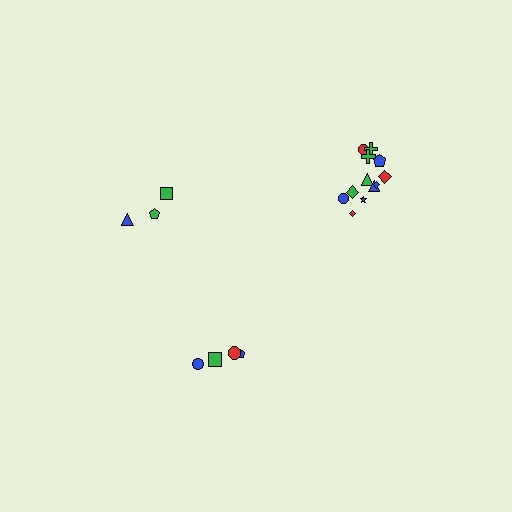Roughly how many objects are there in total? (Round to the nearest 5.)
Roughly 20 objects in total.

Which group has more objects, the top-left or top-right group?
The top-right group.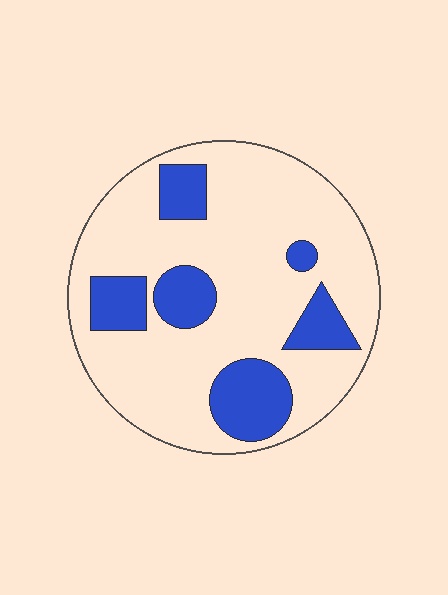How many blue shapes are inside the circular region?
6.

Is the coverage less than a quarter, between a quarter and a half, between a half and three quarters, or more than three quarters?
Less than a quarter.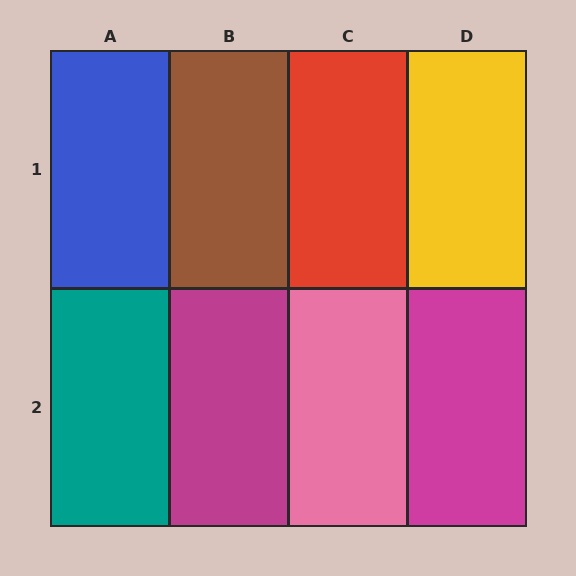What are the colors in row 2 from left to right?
Teal, magenta, pink, magenta.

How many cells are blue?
1 cell is blue.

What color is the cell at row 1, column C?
Red.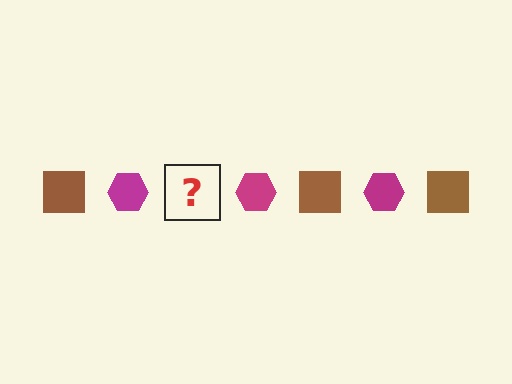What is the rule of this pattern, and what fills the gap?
The rule is that the pattern alternates between brown square and magenta hexagon. The gap should be filled with a brown square.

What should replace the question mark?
The question mark should be replaced with a brown square.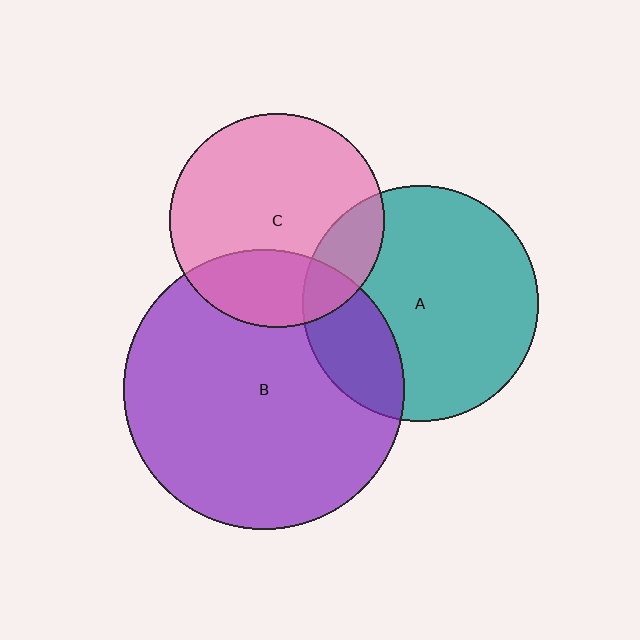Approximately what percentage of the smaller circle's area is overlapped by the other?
Approximately 25%.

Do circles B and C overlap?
Yes.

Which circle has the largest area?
Circle B (purple).